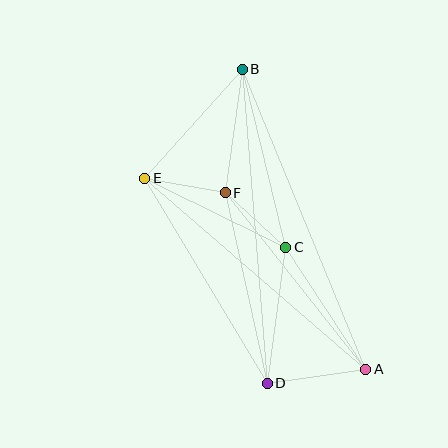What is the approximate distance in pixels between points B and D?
The distance between B and D is approximately 315 pixels.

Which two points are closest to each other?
Points C and F are closest to each other.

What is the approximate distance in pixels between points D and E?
The distance between D and E is approximately 239 pixels.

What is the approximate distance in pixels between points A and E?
The distance between A and E is approximately 292 pixels.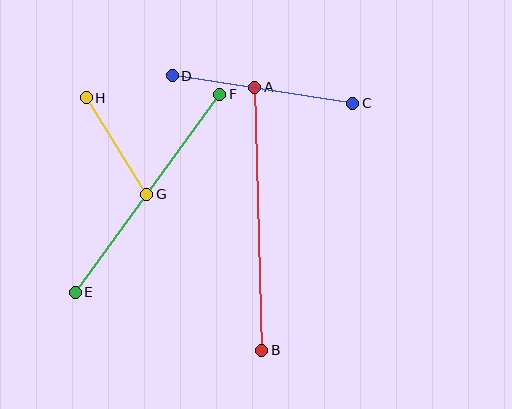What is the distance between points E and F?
The distance is approximately 246 pixels.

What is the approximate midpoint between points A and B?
The midpoint is at approximately (258, 219) pixels.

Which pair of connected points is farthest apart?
Points A and B are farthest apart.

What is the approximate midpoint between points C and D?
The midpoint is at approximately (263, 90) pixels.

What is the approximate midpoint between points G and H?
The midpoint is at approximately (116, 146) pixels.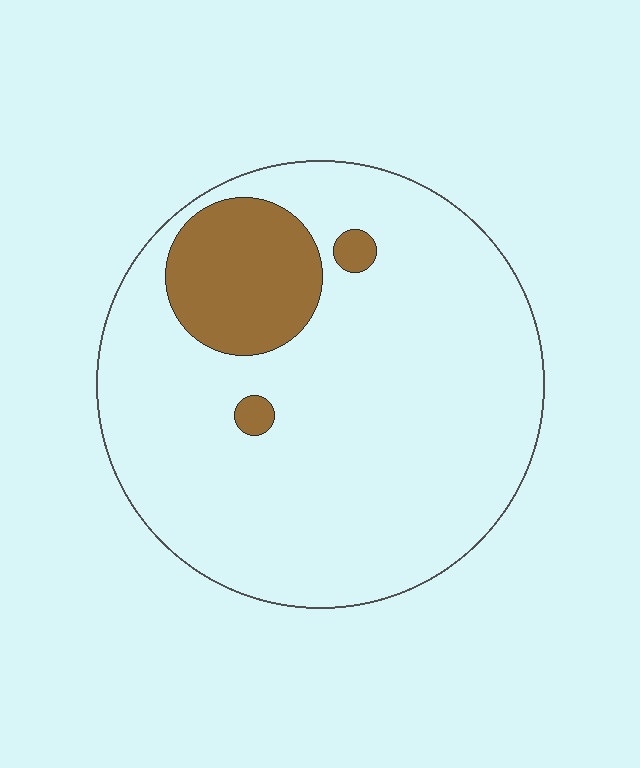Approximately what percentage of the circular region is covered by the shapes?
Approximately 15%.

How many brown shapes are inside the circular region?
3.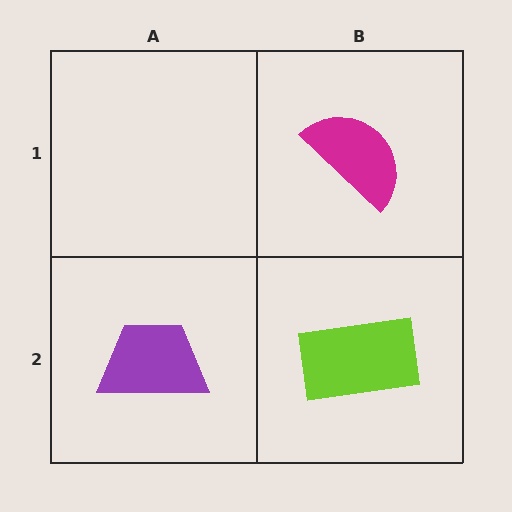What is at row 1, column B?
A magenta semicircle.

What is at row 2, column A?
A purple trapezoid.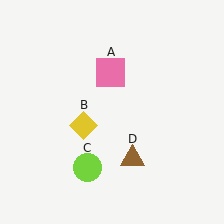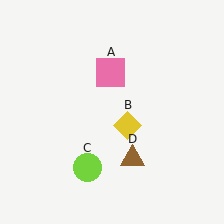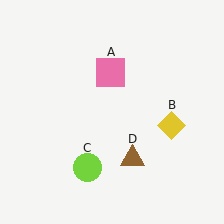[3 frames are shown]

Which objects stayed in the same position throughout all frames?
Pink square (object A) and lime circle (object C) and brown triangle (object D) remained stationary.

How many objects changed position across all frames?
1 object changed position: yellow diamond (object B).